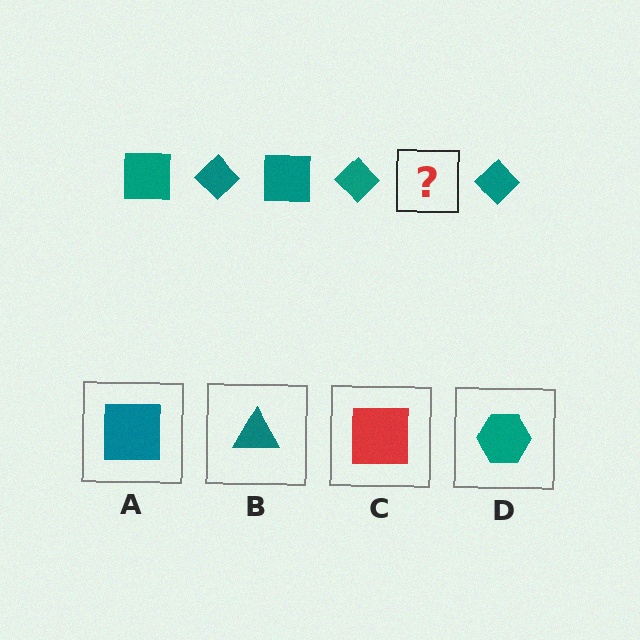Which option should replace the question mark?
Option A.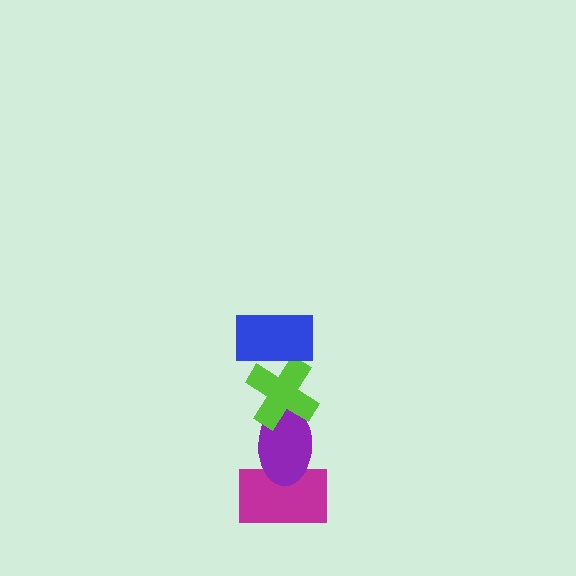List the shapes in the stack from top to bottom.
From top to bottom: the blue rectangle, the lime cross, the purple ellipse, the magenta rectangle.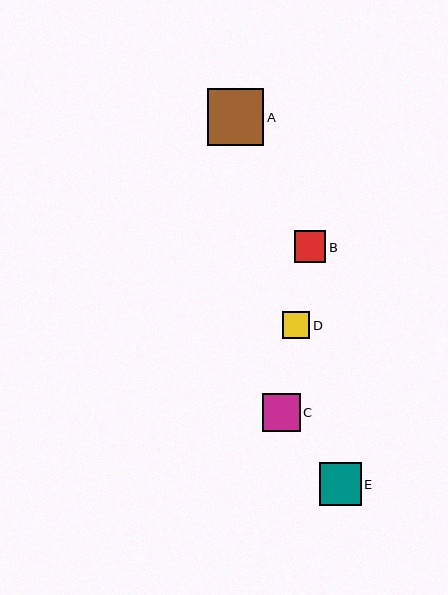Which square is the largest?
Square A is the largest with a size of approximately 57 pixels.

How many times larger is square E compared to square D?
Square E is approximately 1.5 times the size of square D.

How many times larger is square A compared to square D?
Square A is approximately 2.1 times the size of square D.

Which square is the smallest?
Square D is the smallest with a size of approximately 27 pixels.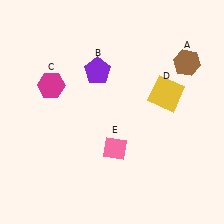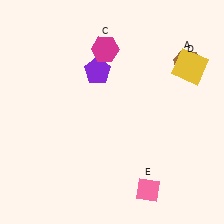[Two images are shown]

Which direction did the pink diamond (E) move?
The pink diamond (E) moved down.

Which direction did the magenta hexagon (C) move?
The magenta hexagon (C) moved right.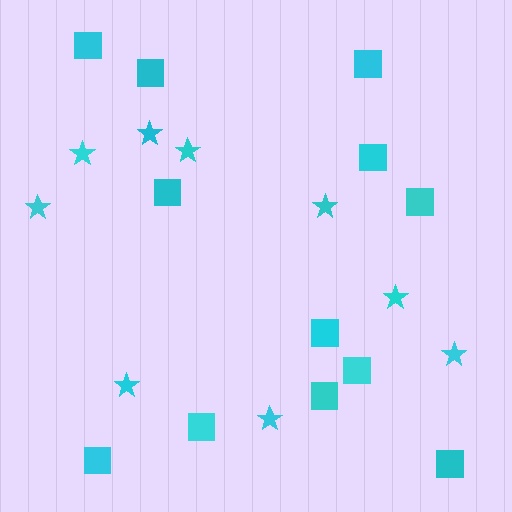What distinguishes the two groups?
There are 2 groups: one group of squares (12) and one group of stars (9).